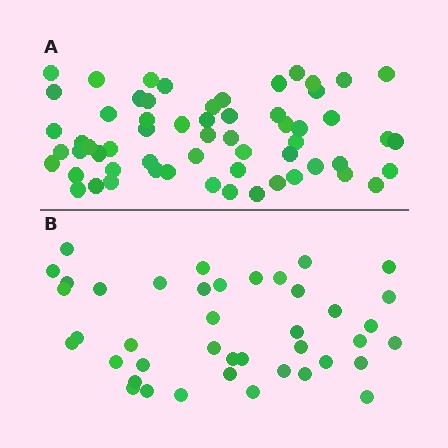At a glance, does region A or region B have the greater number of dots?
Region A (the top region) has more dots.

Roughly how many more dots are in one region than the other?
Region A has approximately 20 more dots than region B.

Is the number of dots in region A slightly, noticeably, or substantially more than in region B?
Region A has substantially more. The ratio is roughly 1.5 to 1.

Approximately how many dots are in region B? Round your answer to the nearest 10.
About 40 dots. (The exact count is 41, which rounds to 40.)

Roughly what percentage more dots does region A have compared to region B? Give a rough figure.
About 45% more.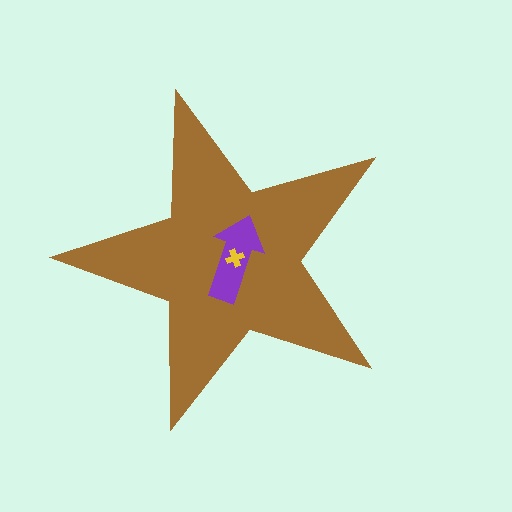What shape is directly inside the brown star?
The purple arrow.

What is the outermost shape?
The brown star.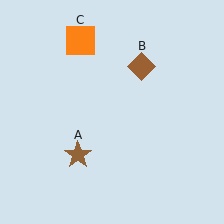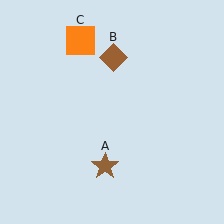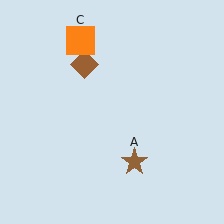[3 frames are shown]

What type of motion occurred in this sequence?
The brown star (object A), brown diamond (object B) rotated counterclockwise around the center of the scene.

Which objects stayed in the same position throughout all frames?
Orange square (object C) remained stationary.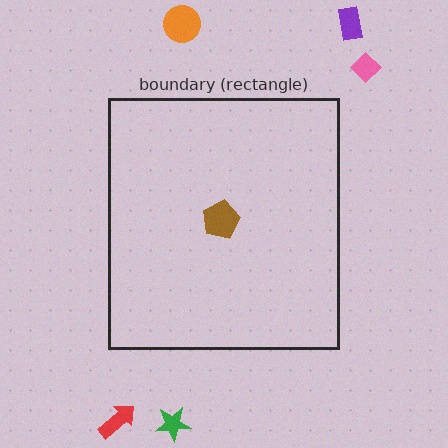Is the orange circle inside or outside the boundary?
Outside.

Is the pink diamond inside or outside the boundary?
Outside.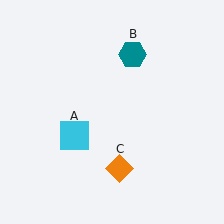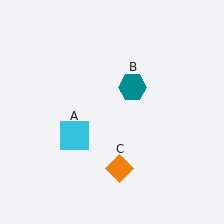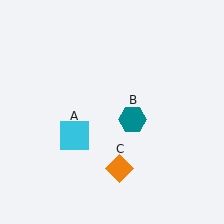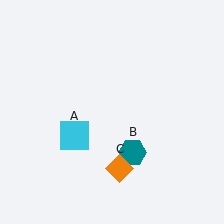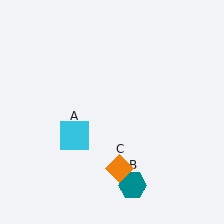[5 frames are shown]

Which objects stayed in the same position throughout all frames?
Cyan square (object A) and orange diamond (object C) remained stationary.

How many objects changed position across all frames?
1 object changed position: teal hexagon (object B).